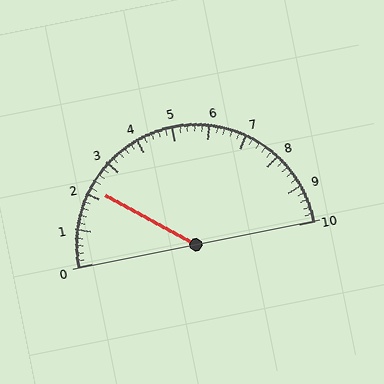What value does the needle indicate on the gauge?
The needle indicates approximately 2.2.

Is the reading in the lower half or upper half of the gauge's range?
The reading is in the lower half of the range (0 to 10).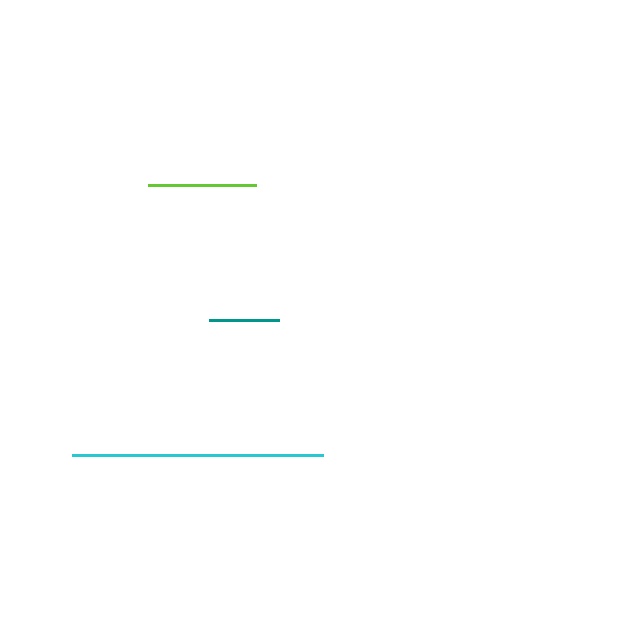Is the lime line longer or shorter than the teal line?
The lime line is longer than the teal line.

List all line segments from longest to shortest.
From longest to shortest: cyan, lime, teal.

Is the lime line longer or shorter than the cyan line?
The cyan line is longer than the lime line.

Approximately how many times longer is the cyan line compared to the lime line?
The cyan line is approximately 2.3 times the length of the lime line.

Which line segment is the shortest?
The teal line is the shortest at approximately 70 pixels.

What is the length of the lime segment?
The lime segment is approximately 108 pixels long.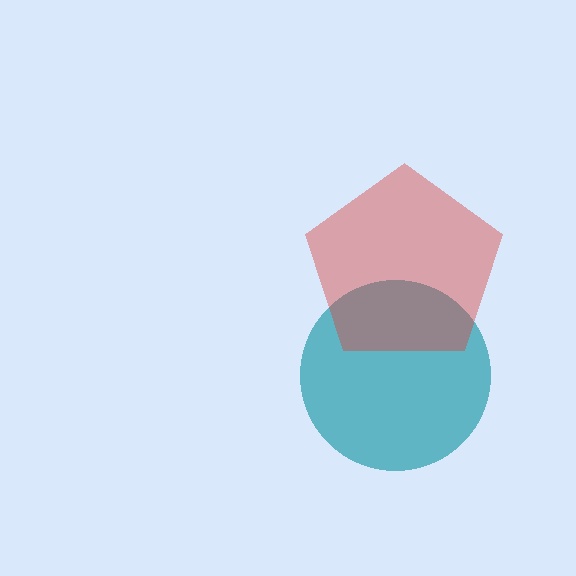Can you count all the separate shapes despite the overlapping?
Yes, there are 2 separate shapes.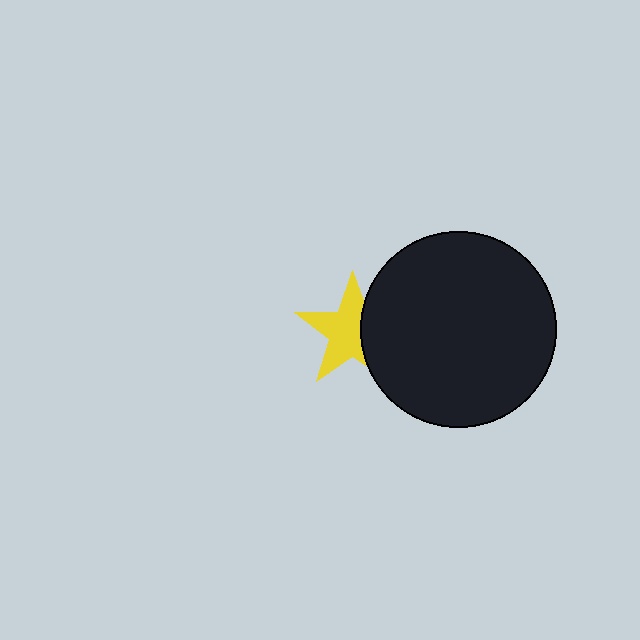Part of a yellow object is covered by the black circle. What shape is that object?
It is a star.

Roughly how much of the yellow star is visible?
About half of it is visible (roughly 65%).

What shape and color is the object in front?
The object in front is a black circle.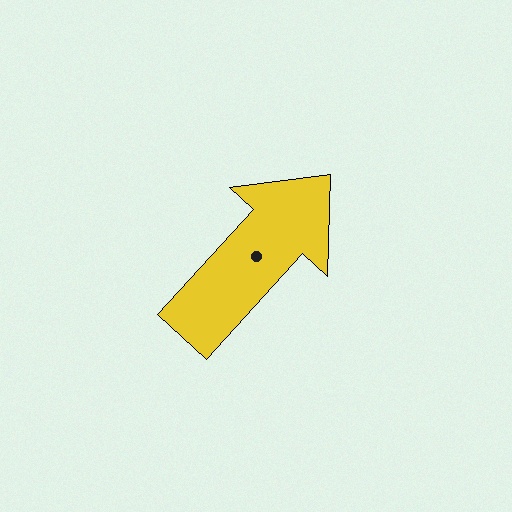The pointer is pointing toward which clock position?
Roughly 1 o'clock.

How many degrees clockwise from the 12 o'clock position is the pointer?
Approximately 42 degrees.